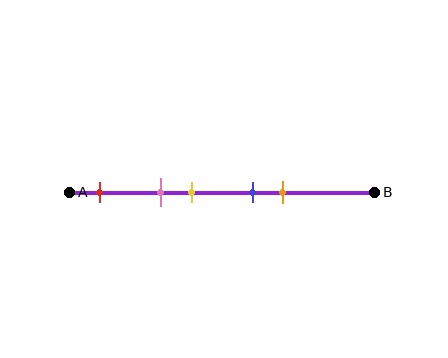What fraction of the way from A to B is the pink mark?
The pink mark is approximately 30% (0.3) of the way from A to B.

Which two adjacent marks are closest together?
The blue and orange marks are the closest adjacent pair.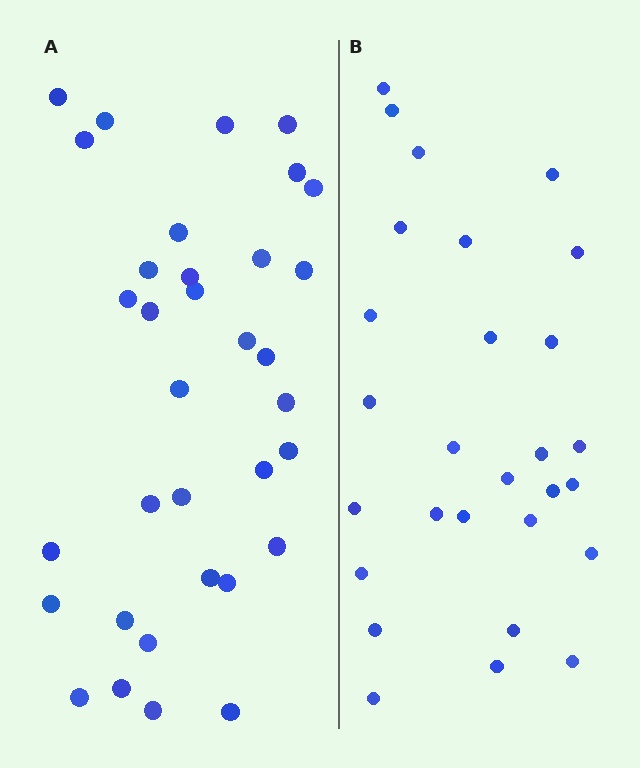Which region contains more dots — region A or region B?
Region A (the left region) has more dots.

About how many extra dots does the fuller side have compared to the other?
Region A has about 6 more dots than region B.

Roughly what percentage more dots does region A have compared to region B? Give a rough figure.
About 20% more.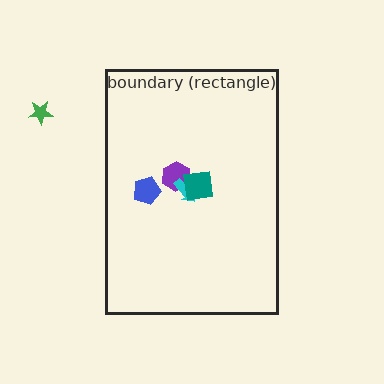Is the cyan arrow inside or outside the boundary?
Inside.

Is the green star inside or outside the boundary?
Outside.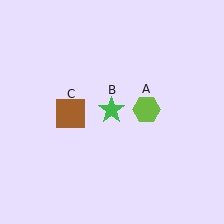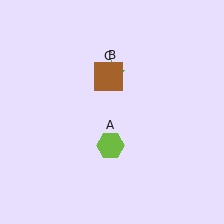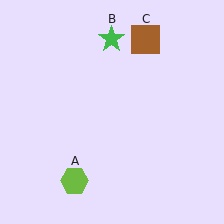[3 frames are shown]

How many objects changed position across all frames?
3 objects changed position: lime hexagon (object A), green star (object B), brown square (object C).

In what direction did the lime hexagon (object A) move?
The lime hexagon (object A) moved down and to the left.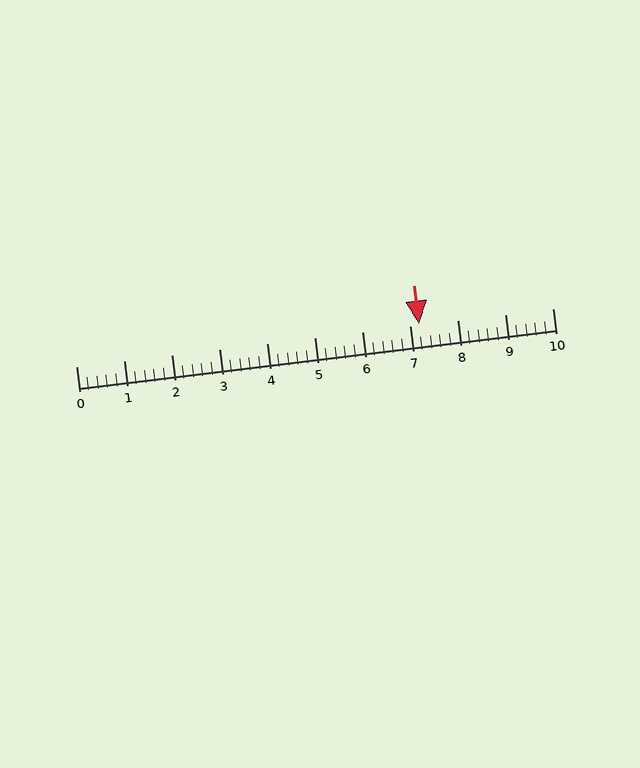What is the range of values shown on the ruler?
The ruler shows values from 0 to 10.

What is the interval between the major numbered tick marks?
The major tick marks are spaced 1 units apart.